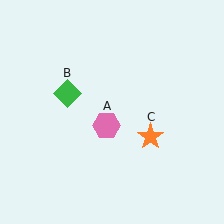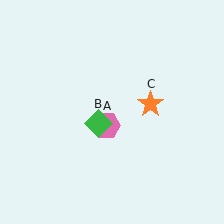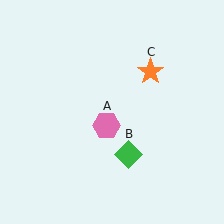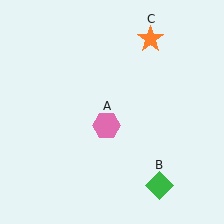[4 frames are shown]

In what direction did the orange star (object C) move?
The orange star (object C) moved up.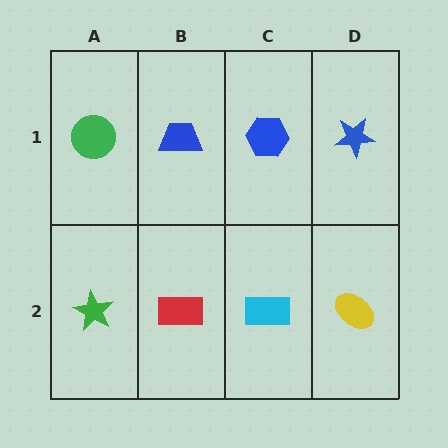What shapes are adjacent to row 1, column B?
A red rectangle (row 2, column B), a green circle (row 1, column A), a blue hexagon (row 1, column C).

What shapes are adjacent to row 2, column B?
A blue trapezoid (row 1, column B), a green star (row 2, column A), a cyan rectangle (row 2, column C).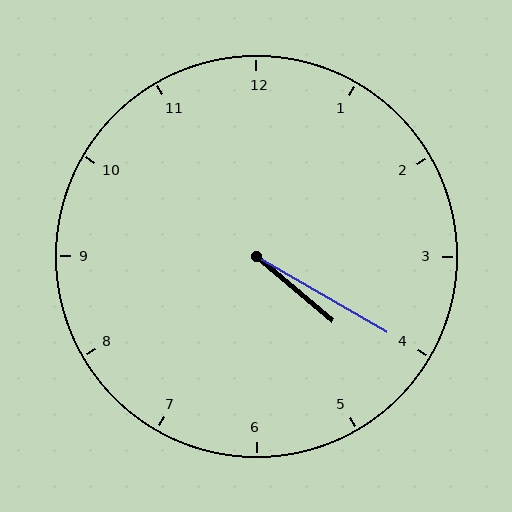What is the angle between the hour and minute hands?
Approximately 10 degrees.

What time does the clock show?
4:20.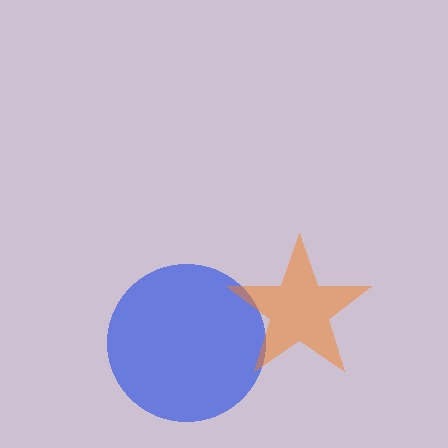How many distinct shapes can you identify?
There are 2 distinct shapes: a blue circle, an orange star.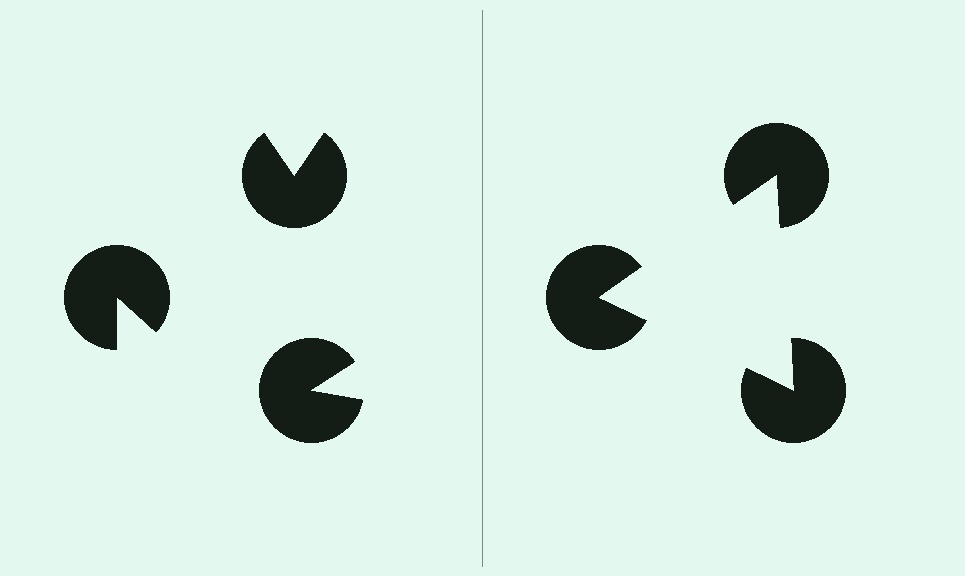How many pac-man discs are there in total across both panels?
6 — 3 on each side.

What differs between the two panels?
The pac-man discs are positioned identically on both sides; only the wedge orientations differ. On the right they align to a triangle; on the left they are misaligned.